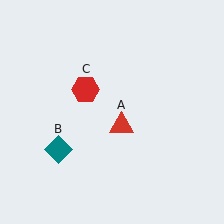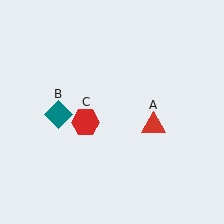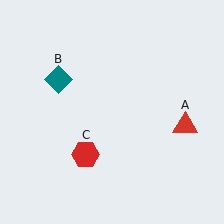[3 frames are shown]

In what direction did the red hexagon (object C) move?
The red hexagon (object C) moved down.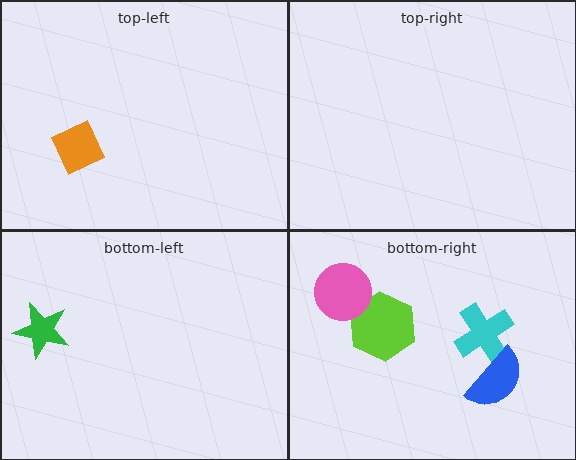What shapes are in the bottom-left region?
The green star.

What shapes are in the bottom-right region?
The lime hexagon, the pink circle, the cyan cross, the blue semicircle.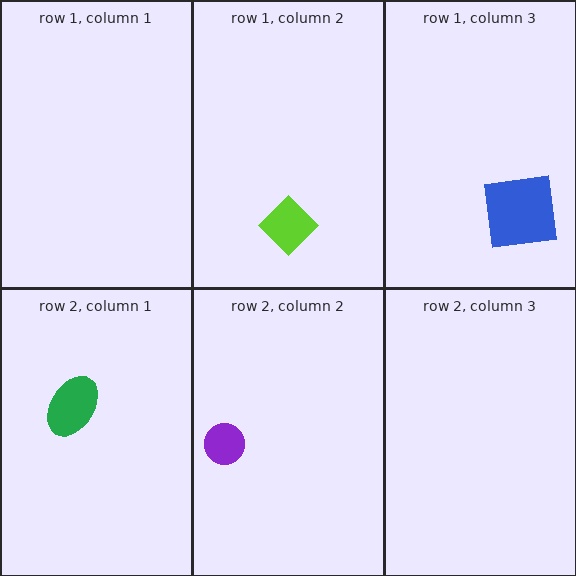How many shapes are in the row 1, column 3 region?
1.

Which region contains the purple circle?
The row 2, column 2 region.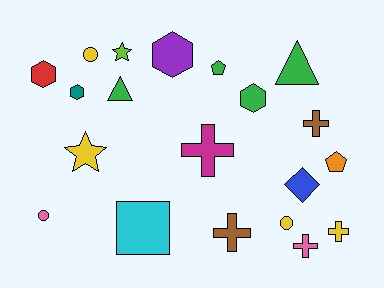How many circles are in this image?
There are 3 circles.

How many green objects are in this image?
There are 4 green objects.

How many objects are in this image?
There are 20 objects.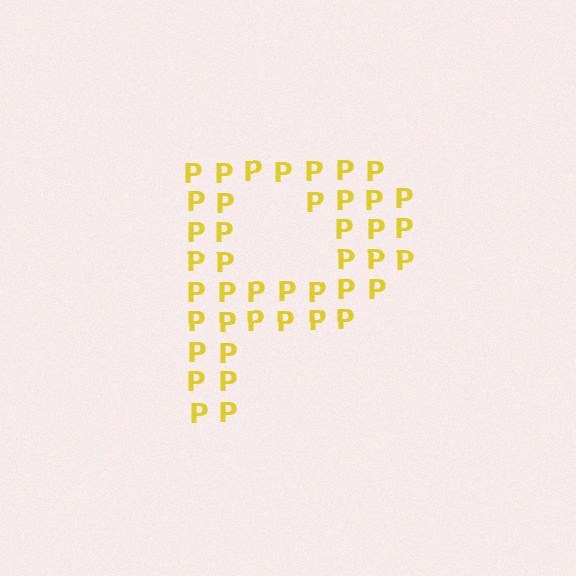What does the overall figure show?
The overall figure shows the letter P.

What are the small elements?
The small elements are letter P's.